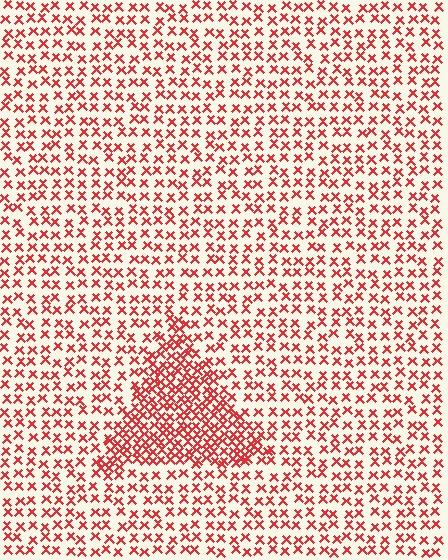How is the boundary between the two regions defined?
The boundary is defined by a change in element density (approximately 2.1x ratio). All elements are the same color, size, and shape.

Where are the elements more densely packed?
The elements are more densely packed inside the triangle boundary.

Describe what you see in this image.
The image contains small red elements arranged at two different densities. A triangle-shaped region is visible where the elements are more densely packed than the surrounding area.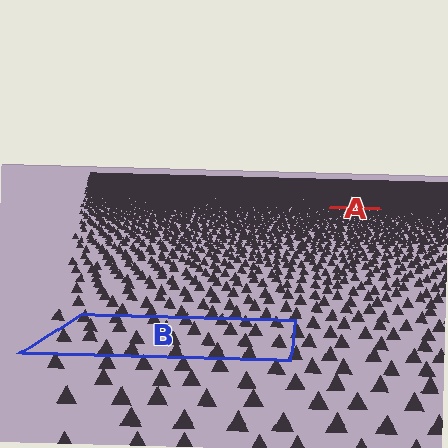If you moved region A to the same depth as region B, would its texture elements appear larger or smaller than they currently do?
They would appear larger. At a closer depth, the same texture elements are projected at a bigger on-screen size.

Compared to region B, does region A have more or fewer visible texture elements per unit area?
Region A has more texture elements per unit area — they are packed more densely because it is farther away.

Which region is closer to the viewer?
Region B is closer. The texture elements there are larger and more spread out.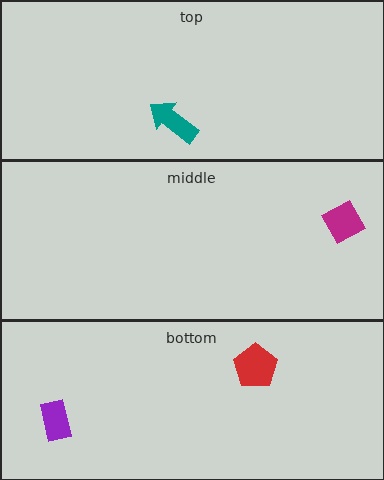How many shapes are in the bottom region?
2.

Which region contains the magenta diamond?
The middle region.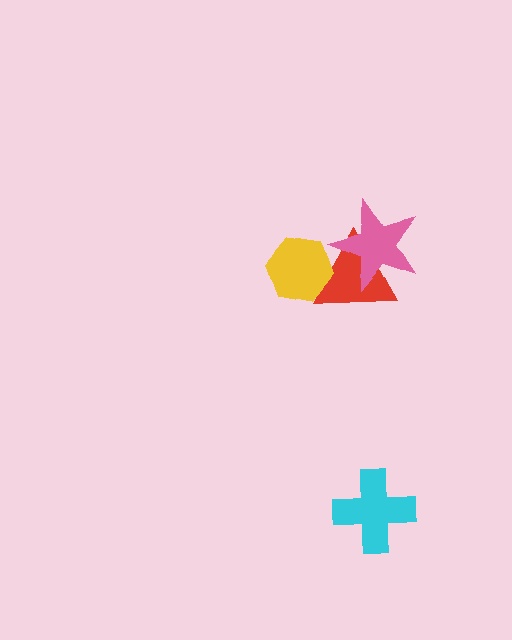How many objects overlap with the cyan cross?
0 objects overlap with the cyan cross.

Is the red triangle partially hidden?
Yes, it is partially covered by another shape.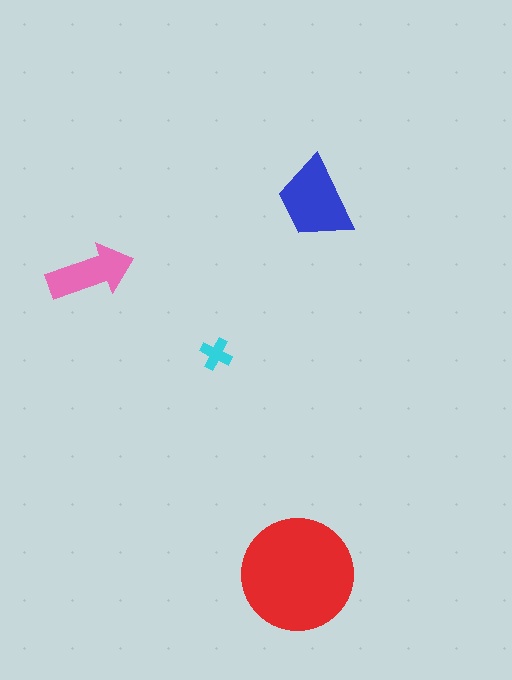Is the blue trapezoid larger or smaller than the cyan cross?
Larger.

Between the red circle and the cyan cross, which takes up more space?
The red circle.